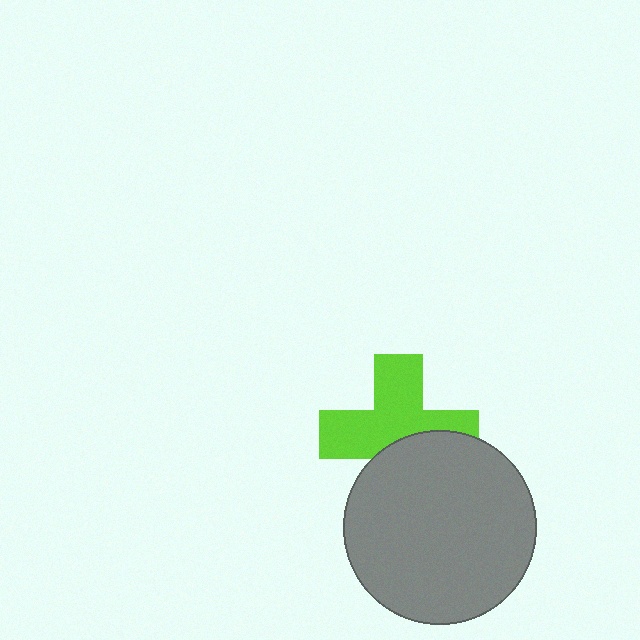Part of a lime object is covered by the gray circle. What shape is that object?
It is a cross.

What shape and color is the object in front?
The object in front is a gray circle.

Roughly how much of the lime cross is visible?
About half of it is visible (roughly 62%).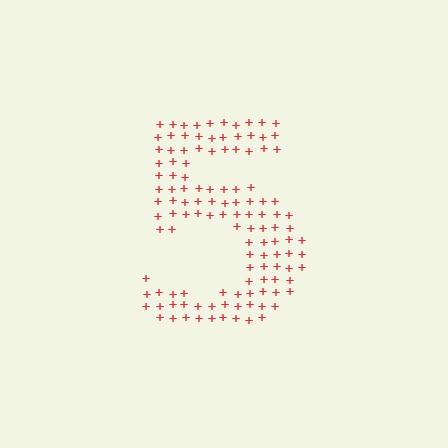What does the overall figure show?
The overall figure shows the digit 5.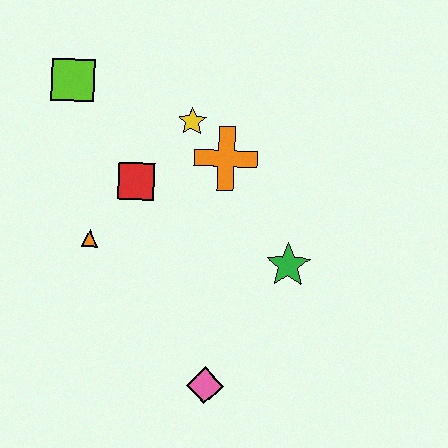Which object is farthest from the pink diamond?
The lime square is farthest from the pink diamond.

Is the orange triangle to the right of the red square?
No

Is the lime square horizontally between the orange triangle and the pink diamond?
No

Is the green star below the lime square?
Yes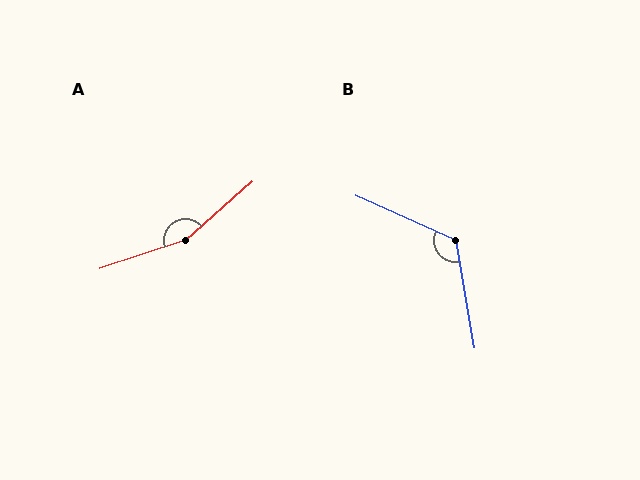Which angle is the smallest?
B, at approximately 124 degrees.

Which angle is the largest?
A, at approximately 157 degrees.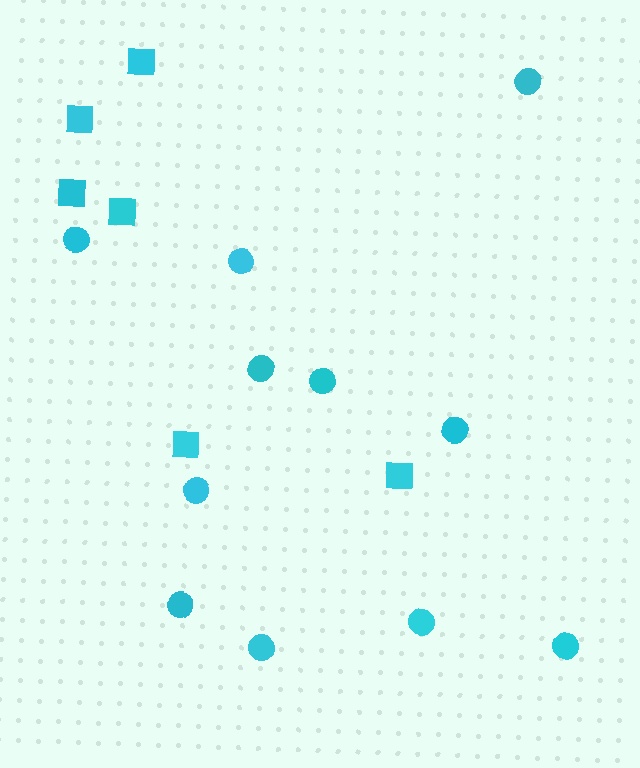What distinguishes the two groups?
There are 2 groups: one group of squares (6) and one group of circles (11).